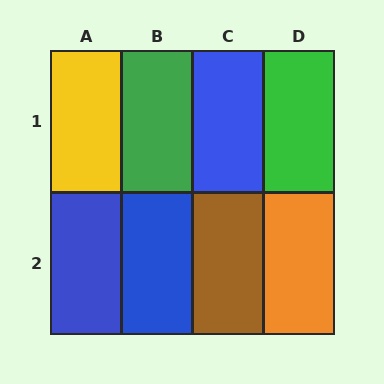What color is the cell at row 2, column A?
Blue.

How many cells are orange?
1 cell is orange.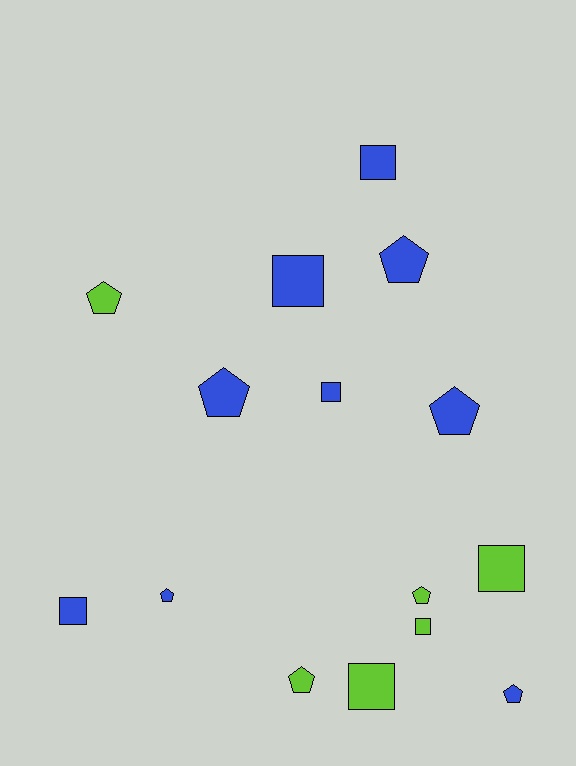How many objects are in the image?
There are 15 objects.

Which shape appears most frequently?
Pentagon, with 8 objects.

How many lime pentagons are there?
There are 3 lime pentagons.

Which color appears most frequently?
Blue, with 9 objects.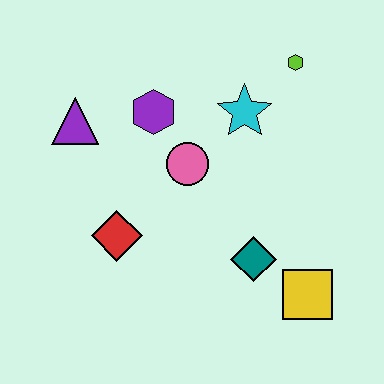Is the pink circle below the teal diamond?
No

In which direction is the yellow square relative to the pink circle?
The yellow square is below the pink circle.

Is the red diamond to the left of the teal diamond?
Yes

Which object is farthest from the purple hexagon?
The yellow square is farthest from the purple hexagon.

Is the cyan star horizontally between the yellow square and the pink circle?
Yes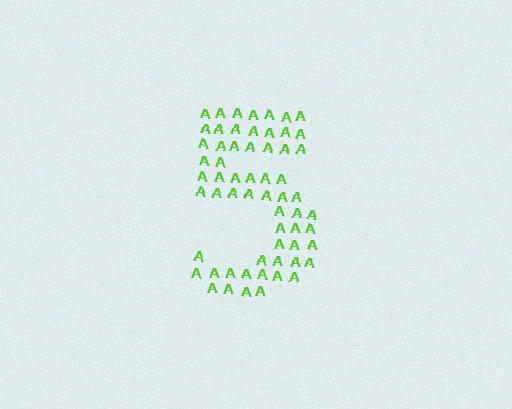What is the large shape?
The large shape is the digit 5.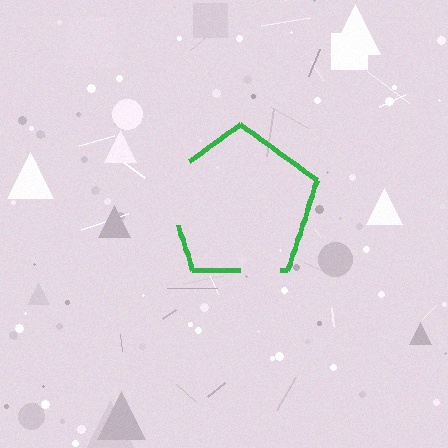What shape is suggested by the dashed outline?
The dashed outline suggests a pentagon.